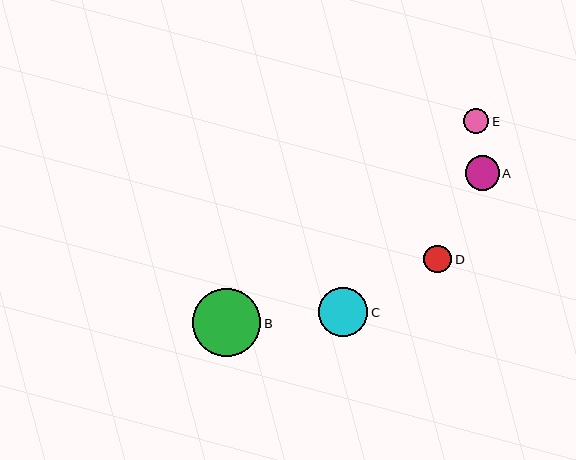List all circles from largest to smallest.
From largest to smallest: B, C, A, D, E.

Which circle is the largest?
Circle B is the largest with a size of approximately 69 pixels.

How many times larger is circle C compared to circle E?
Circle C is approximately 2.0 times the size of circle E.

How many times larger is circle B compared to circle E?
Circle B is approximately 2.7 times the size of circle E.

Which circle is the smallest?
Circle E is the smallest with a size of approximately 25 pixels.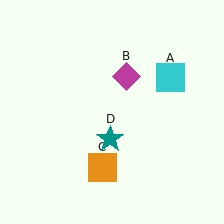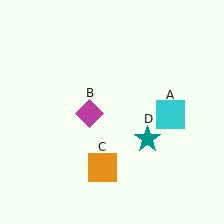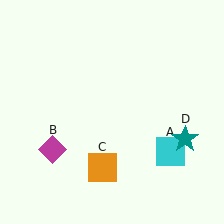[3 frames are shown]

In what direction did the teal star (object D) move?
The teal star (object D) moved right.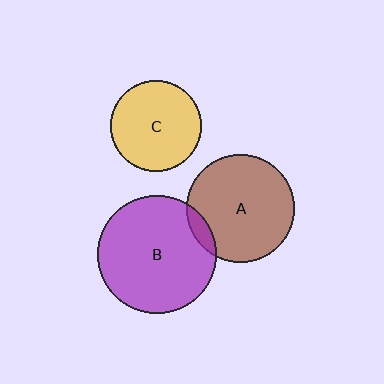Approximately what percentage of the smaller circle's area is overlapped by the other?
Approximately 10%.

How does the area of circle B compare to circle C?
Approximately 1.7 times.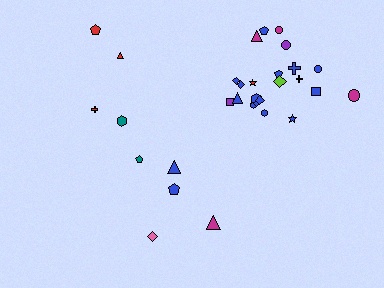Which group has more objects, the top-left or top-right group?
The top-right group.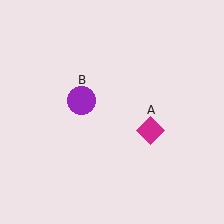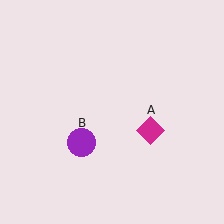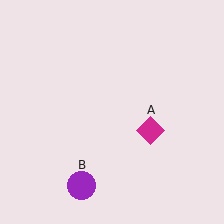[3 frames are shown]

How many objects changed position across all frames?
1 object changed position: purple circle (object B).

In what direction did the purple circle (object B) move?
The purple circle (object B) moved down.